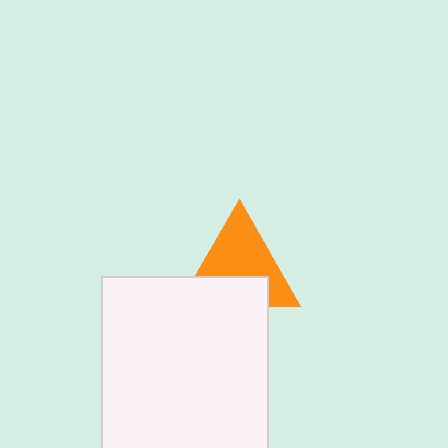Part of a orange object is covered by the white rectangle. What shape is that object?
It is a triangle.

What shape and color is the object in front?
The object in front is a white rectangle.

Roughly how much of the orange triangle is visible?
About half of it is visible (roughly 61%).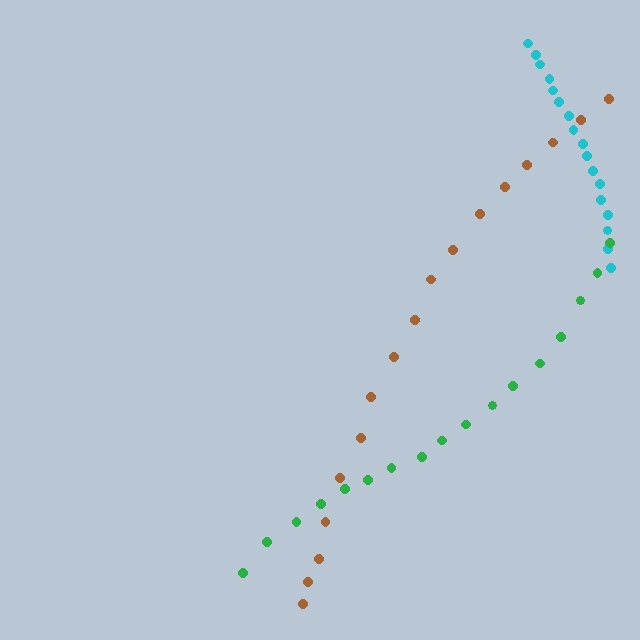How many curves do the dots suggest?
There are 3 distinct paths.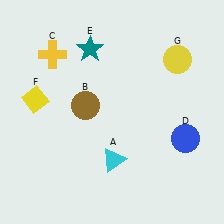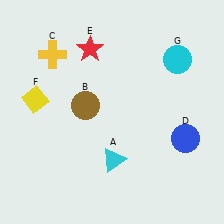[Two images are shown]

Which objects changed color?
E changed from teal to red. G changed from yellow to cyan.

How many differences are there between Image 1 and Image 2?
There are 2 differences between the two images.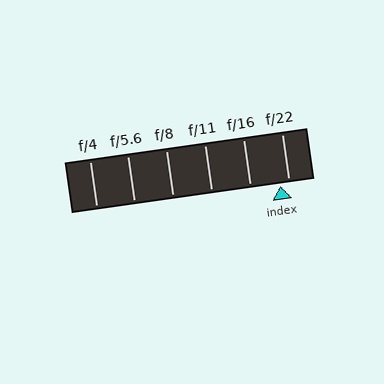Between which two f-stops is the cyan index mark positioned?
The index mark is between f/16 and f/22.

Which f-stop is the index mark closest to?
The index mark is closest to f/22.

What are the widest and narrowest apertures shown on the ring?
The widest aperture shown is f/4 and the narrowest is f/22.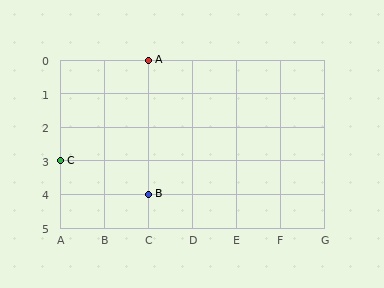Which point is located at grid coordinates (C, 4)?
Point B is at (C, 4).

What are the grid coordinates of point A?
Point A is at grid coordinates (C, 0).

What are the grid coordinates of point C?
Point C is at grid coordinates (A, 3).